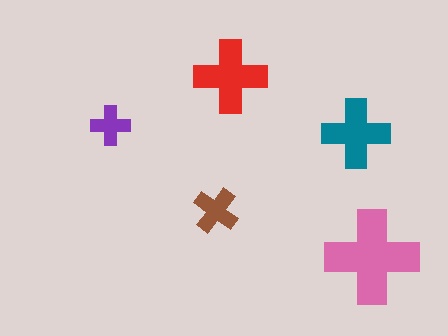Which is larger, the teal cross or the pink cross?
The pink one.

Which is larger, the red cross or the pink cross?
The pink one.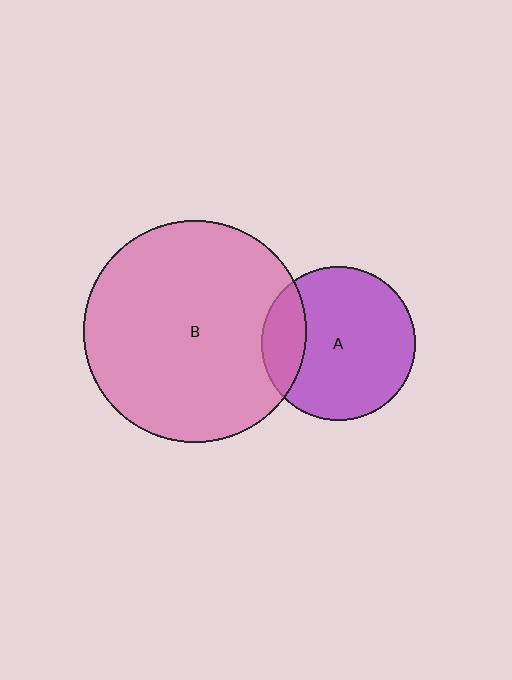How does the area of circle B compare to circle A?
Approximately 2.1 times.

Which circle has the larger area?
Circle B (pink).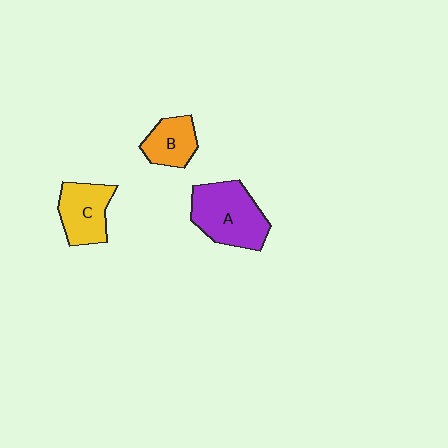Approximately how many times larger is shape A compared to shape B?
Approximately 1.8 times.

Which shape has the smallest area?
Shape B (orange).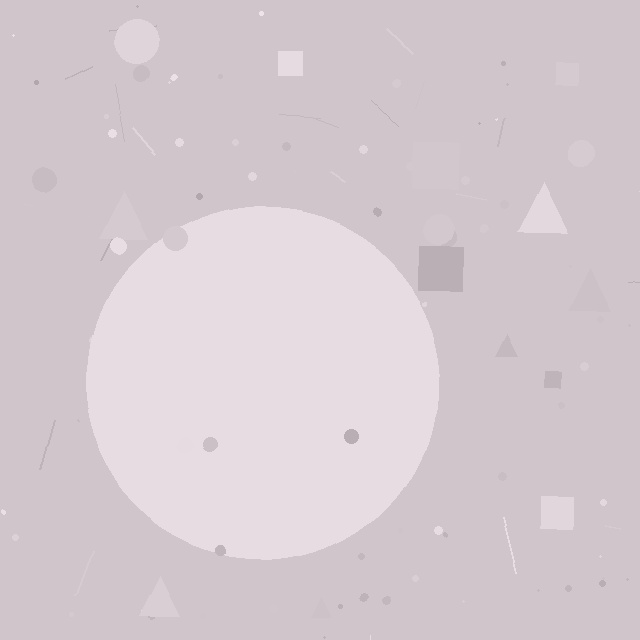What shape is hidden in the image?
A circle is hidden in the image.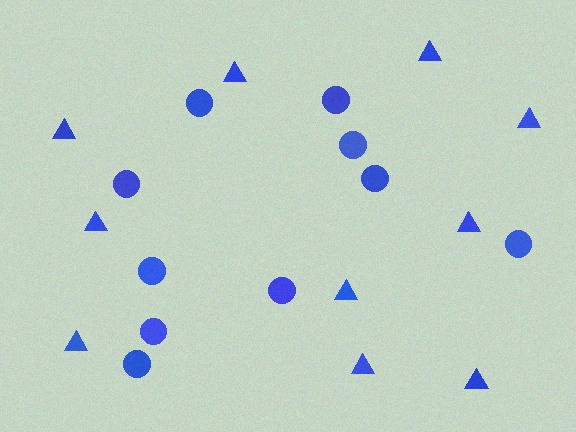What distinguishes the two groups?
There are 2 groups: one group of circles (10) and one group of triangles (10).